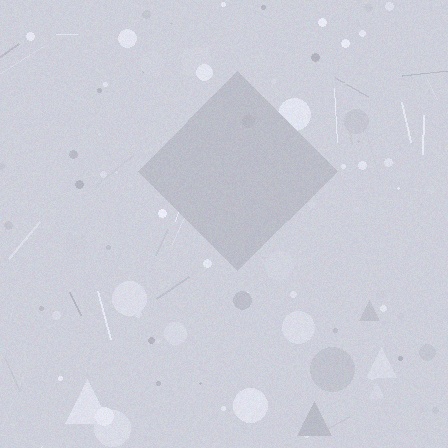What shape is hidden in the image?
A diamond is hidden in the image.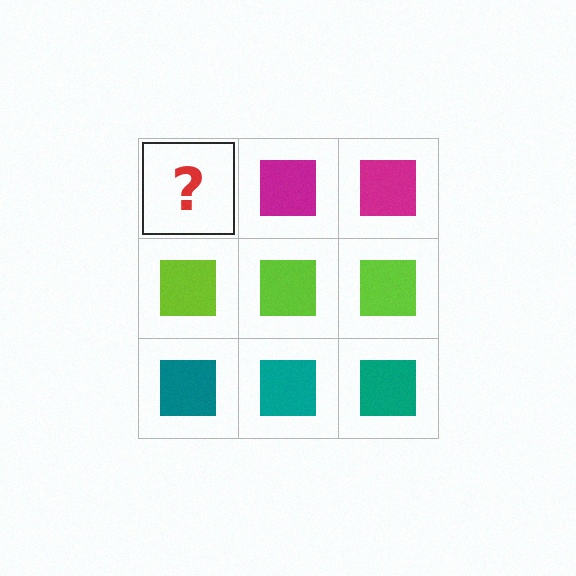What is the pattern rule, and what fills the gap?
The rule is that each row has a consistent color. The gap should be filled with a magenta square.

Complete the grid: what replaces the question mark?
The question mark should be replaced with a magenta square.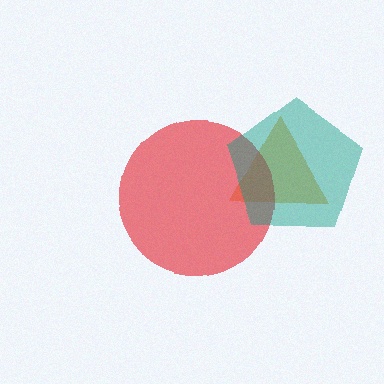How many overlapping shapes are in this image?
There are 3 overlapping shapes in the image.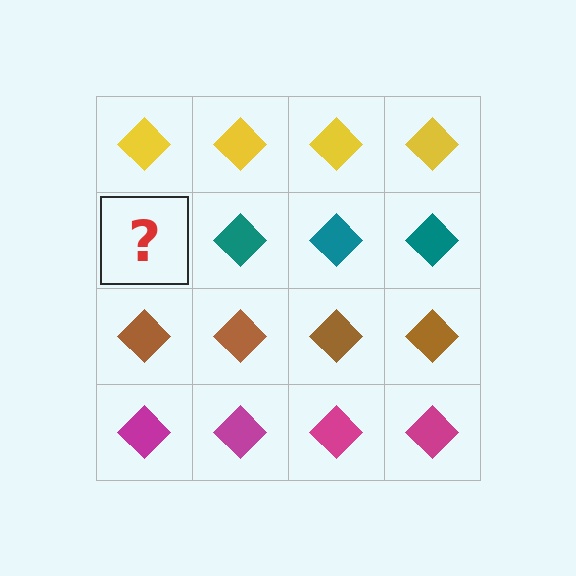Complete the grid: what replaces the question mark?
The question mark should be replaced with a teal diamond.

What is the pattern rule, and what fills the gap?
The rule is that each row has a consistent color. The gap should be filled with a teal diamond.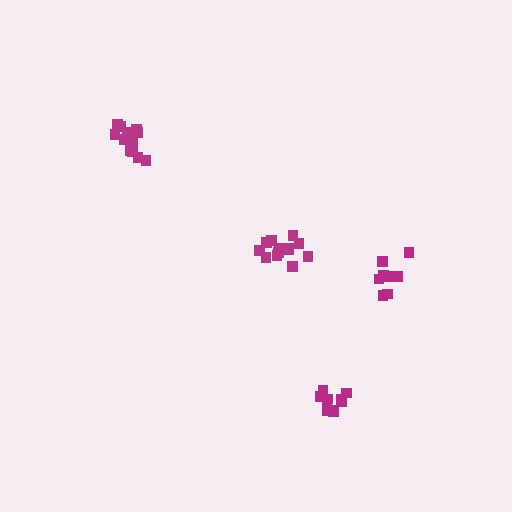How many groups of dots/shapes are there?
There are 4 groups.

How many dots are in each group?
Group 1: 8 dots, Group 2: 14 dots, Group 3: 10 dots, Group 4: 13 dots (45 total).